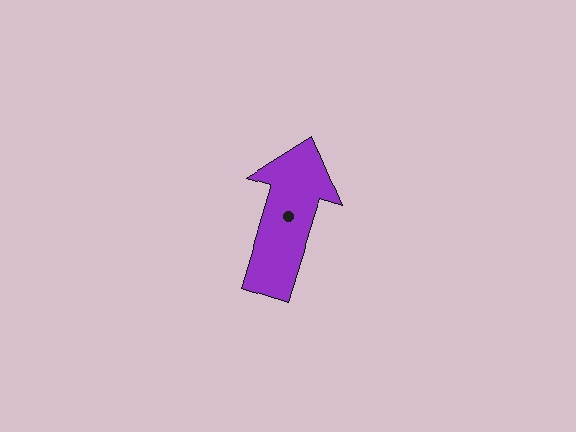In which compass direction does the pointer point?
North.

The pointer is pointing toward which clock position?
Roughly 1 o'clock.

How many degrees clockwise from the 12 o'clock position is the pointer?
Approximately 17 degrees.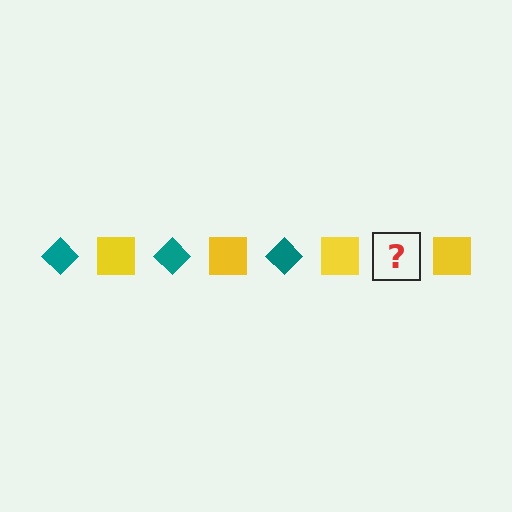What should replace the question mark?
The question mark should be replaced with a teal diamond.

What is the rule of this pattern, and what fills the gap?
The rule is that the pattern alternates between teal diamond and yellow square. The gap should be filled with a teal diamond.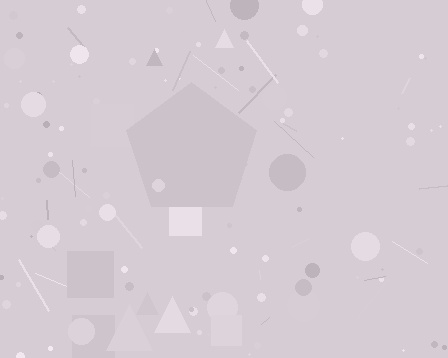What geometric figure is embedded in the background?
A pentagon is embedded in the background.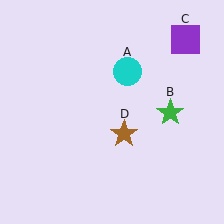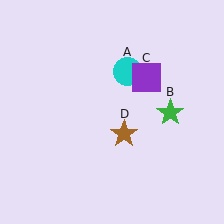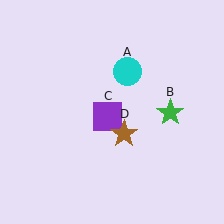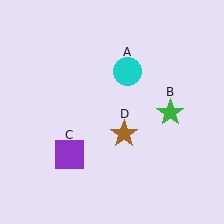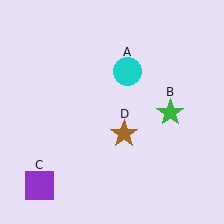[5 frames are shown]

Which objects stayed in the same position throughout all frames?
Cyan circle (object A) and green star (object B) and brown star (object D) remained stationary.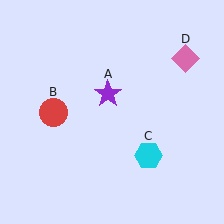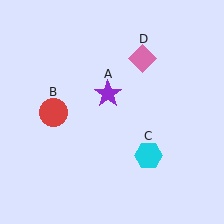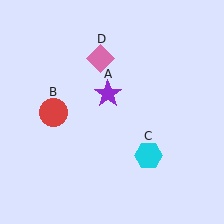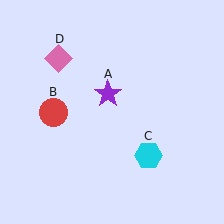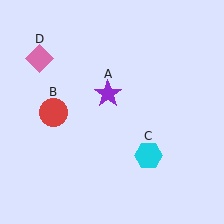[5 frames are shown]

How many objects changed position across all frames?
1 object changed position: pink diamond (object D).